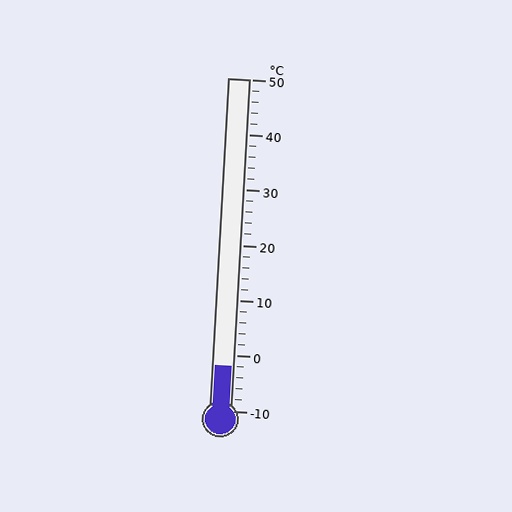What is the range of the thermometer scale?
The thermometer scale ranges from -10°C to 50°C.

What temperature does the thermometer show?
The thermometer shows approximately -2°C.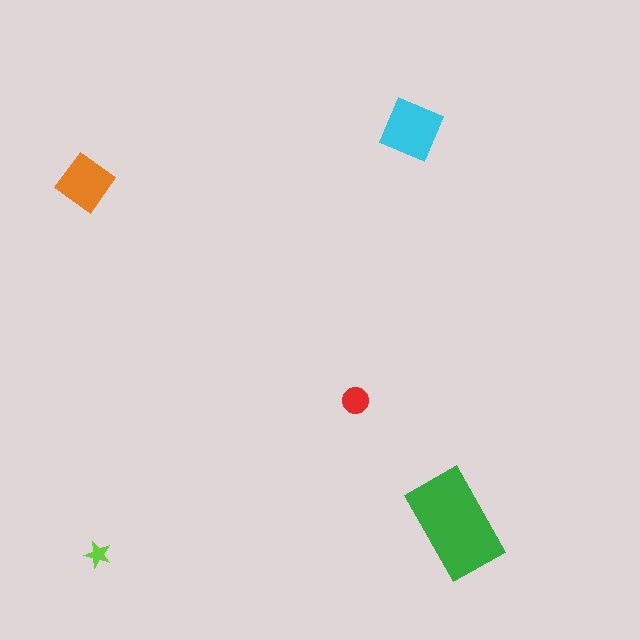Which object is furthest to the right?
The green rectangle is rightmost.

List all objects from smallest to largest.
The lime star, the red circle, the orange diamond, the cyan diamond, the green rectangle.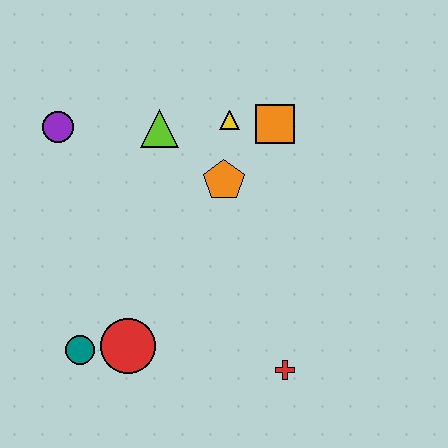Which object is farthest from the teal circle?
The orange square is farthest from the teal circle.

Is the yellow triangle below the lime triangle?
No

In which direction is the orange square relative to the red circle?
The orange square is above the red circle.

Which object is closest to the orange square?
The yellow triangle is closest to the orange square.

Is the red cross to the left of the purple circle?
No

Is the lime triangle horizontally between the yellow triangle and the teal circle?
Yes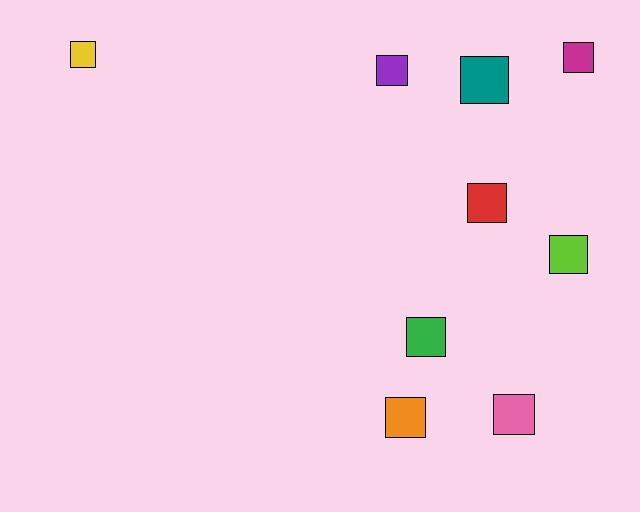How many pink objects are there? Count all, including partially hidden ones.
There is 1 pink object.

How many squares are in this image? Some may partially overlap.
There are 9 squares.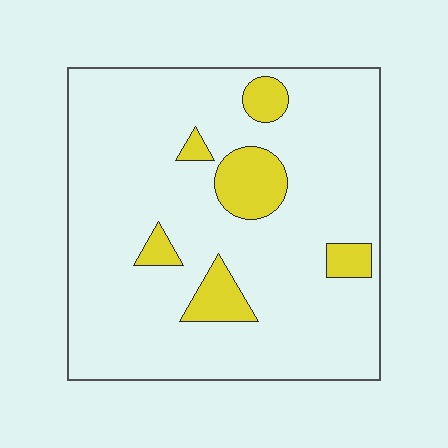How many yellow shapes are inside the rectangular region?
6.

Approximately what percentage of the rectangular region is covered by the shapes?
Approximately 10%.